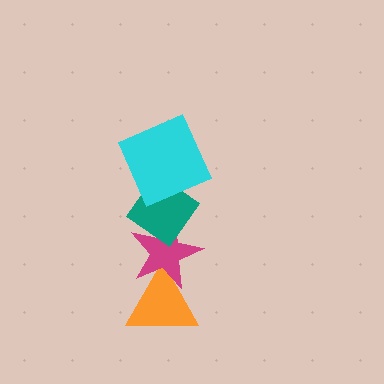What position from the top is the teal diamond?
The teal diamond is 2nd from the top.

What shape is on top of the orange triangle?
The magenta star is on top of the orange triangle.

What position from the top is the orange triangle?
The orange triangle is 4th from the top.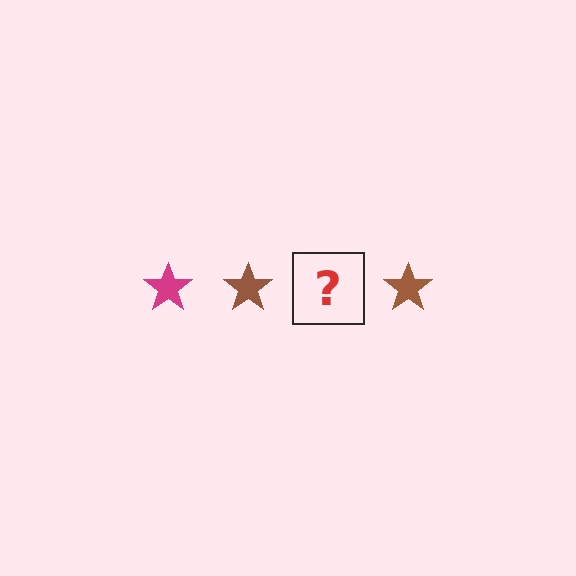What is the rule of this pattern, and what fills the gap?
The rule is that the pattern cycles through magenta, brown stars. The gap should be filled with a magenta star.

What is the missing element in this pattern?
The missing element is a magenta star.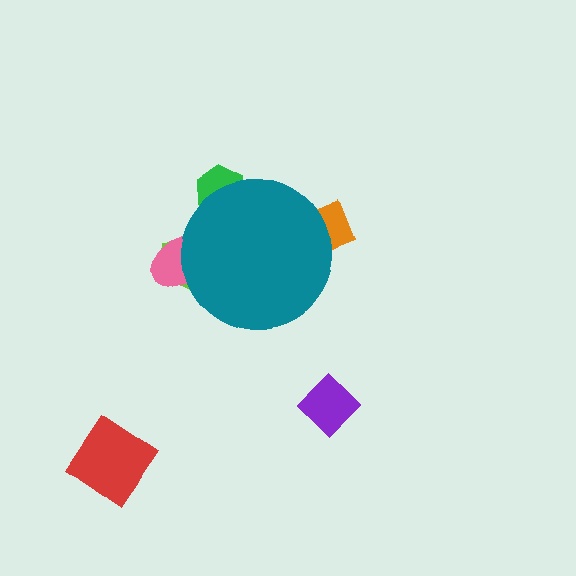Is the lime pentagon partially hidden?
Yes, the lime pentagon is partially hidden behind the teal circle.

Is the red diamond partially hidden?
No, the red diamond is fully visible.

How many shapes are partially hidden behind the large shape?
4 shapes are partially hidden.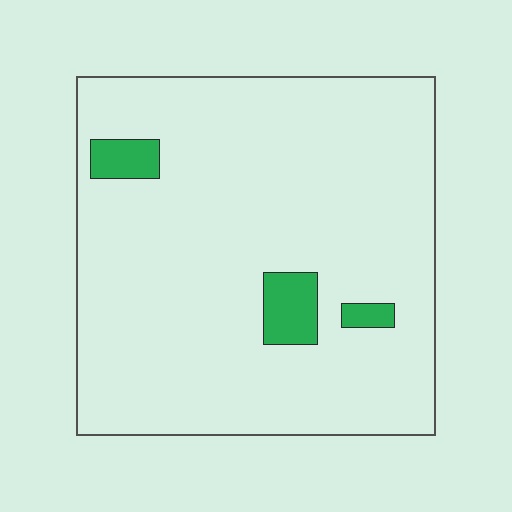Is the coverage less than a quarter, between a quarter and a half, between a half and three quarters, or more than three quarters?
Less than a quarter.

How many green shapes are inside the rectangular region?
3.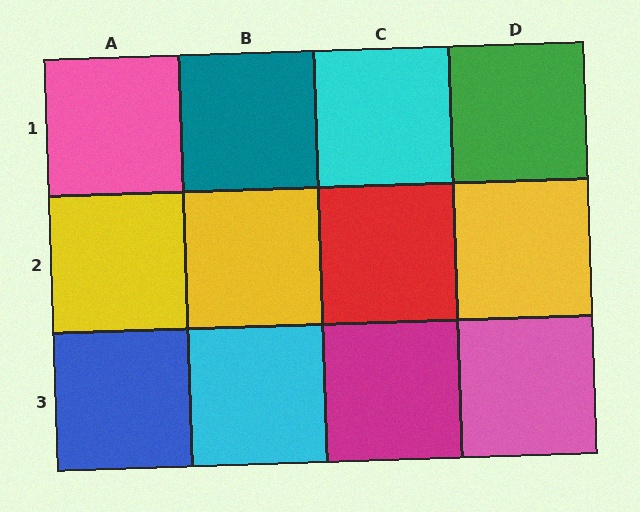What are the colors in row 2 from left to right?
Yellow, yellow, red, yellow.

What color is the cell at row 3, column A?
Blue.